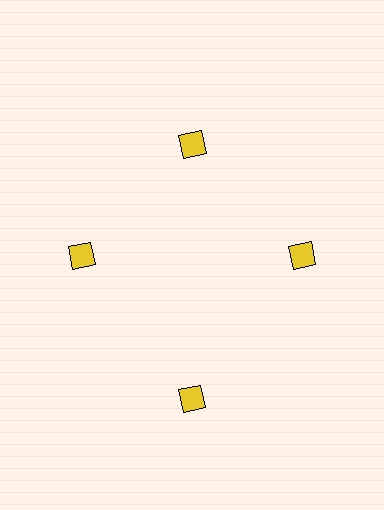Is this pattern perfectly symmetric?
No. The 4 yellow diamonds are arranged in a ring, but one element near the 6 o'clock position is pushed outward from the center, breaking the 4-fold rotational symmetry.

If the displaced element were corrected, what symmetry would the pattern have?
It would have 4-fold rotational symmetry — the pattern would map onto itself every 90 degrees.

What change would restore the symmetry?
The symmetry would be restored by moving it inward, back onto the ring so that all 4 diamonds sit at equal angles and equal distance from the center.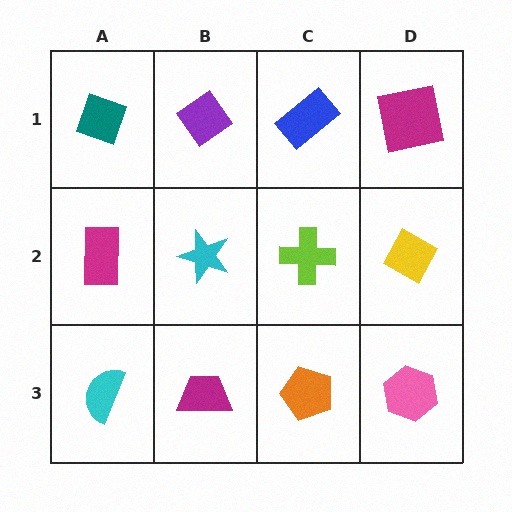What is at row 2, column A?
A magenta rectangle.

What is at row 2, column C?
A lime cross.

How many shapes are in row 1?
4 shapes.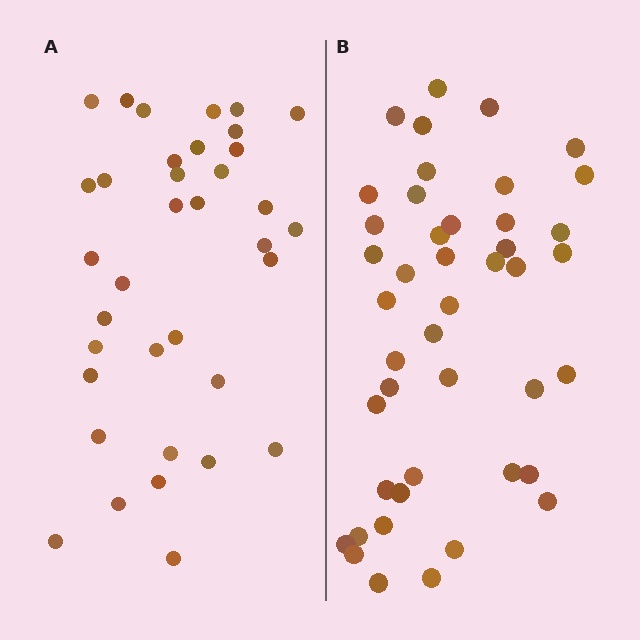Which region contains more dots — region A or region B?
Region B (the right region) has more dots.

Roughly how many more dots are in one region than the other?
Region B has roughly 8 or so more dots than region A.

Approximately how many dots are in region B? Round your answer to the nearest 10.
About 40 dots. (The exact count is 44, which rounds to 40.)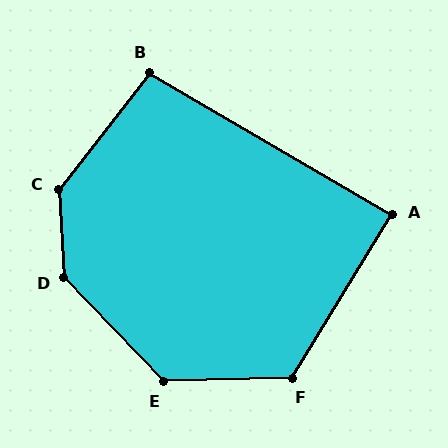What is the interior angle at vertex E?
Approximately 132 degrees (obtuse).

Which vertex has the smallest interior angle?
A, at approximately 89 degrees.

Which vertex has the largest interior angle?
D, at approximately 140 degrees.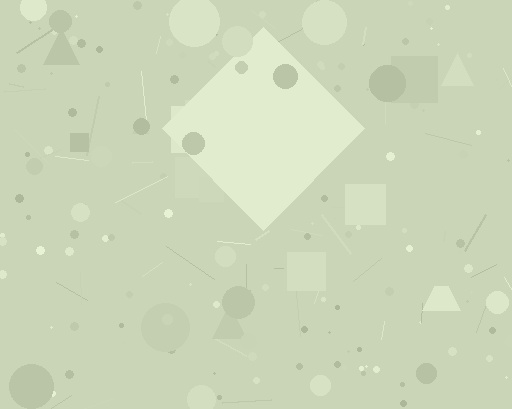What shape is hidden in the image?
A diamond is hidden in the image.